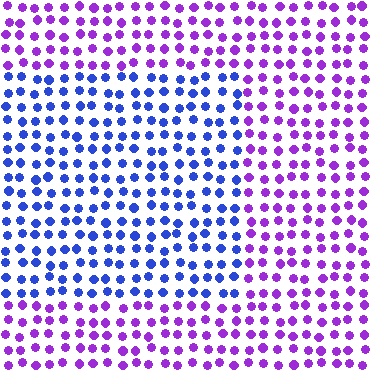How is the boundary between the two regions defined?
The boundary is defined purely by a slight shift in hue (about 50 degrees). Spacing, size, and orientation are identical on both sides.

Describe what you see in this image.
The image is filled with small purple elements in a uniform arrangement. A rectangle-shaped region is visible where the elements are tinted to a slightly different hue, forming a subtle color boundary.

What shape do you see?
I see a rectangle.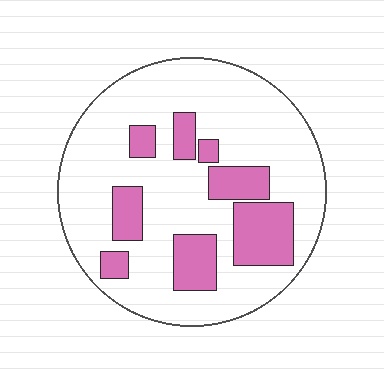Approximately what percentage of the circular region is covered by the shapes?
Approximately 25%.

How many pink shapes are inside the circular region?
8.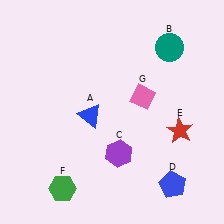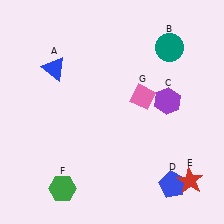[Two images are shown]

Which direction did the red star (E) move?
The red star (E) moved down.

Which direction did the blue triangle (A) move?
The blue triangle (A) moved up.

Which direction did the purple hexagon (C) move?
The purple hexagon (C) moved up.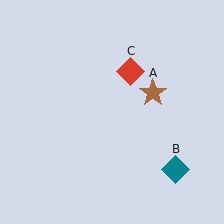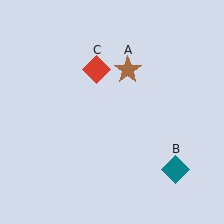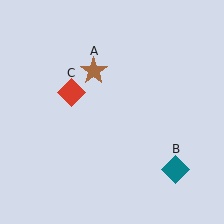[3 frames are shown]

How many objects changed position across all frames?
2 objects changed position: brown star (object A), red diamond (object C).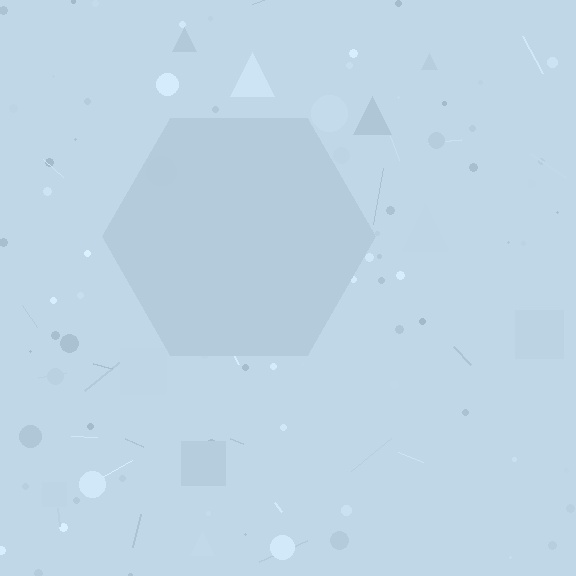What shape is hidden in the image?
A hexagon is hidden in the image.